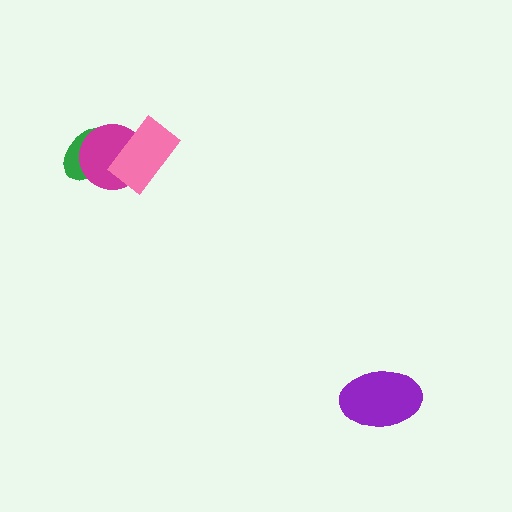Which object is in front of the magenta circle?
The pink rectangle is in front of the magenta circle.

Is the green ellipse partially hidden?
Yes, it is partially covered by another shape.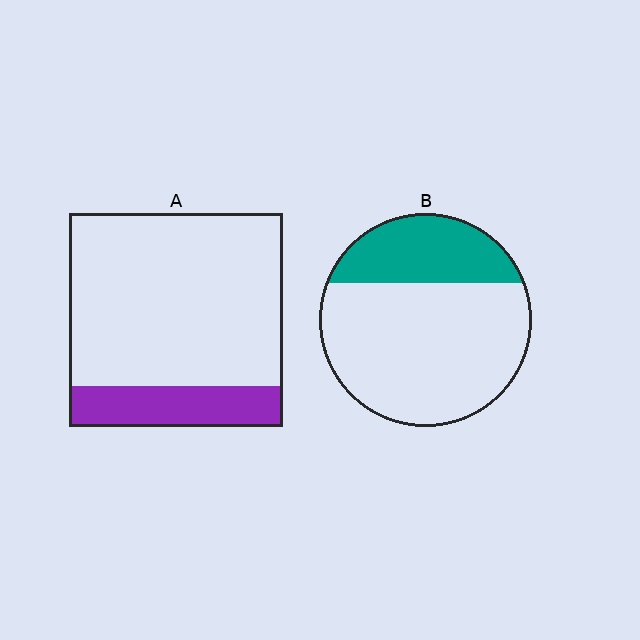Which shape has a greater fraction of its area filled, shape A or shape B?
Shape B.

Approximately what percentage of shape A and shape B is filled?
A is approximately 20% and B is approximately 30%.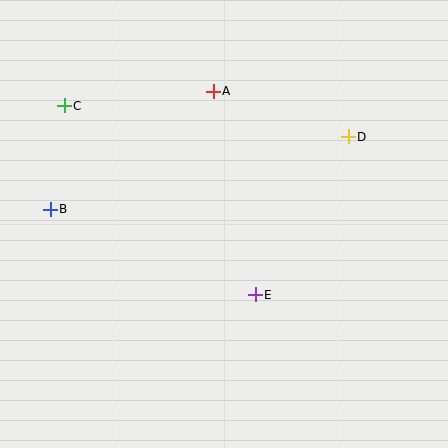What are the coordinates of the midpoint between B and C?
The midpoint between B and C is at (57, 157).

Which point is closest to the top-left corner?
Point C is closest to the top-left corner.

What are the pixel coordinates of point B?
Point B is at (50, 209).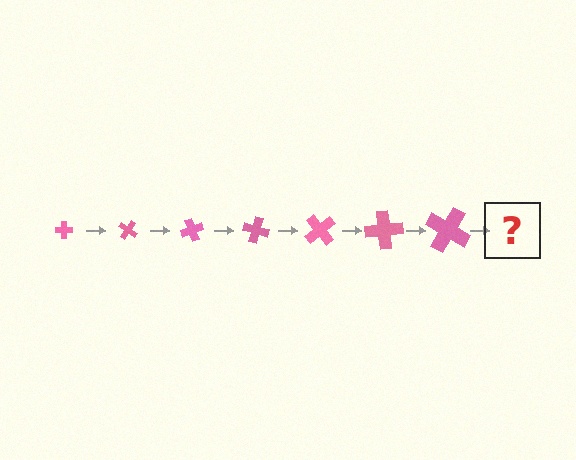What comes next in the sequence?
The next element should be a cross, larger than the previous one and rotated 245 degrees from the start.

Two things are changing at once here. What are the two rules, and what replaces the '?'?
The two rules are that the cross grows larger each step and it rotates 35 degrees each step. The '?' should be a cross, larger than the previous one and rotated 245 degrees from the start.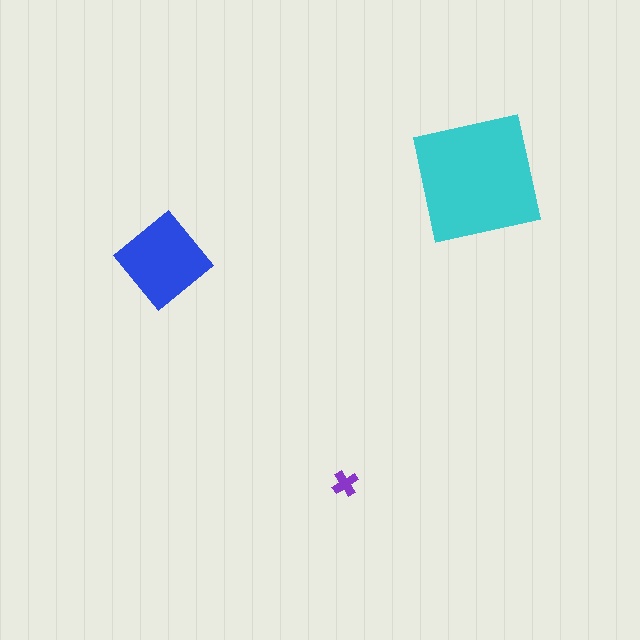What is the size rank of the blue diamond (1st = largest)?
2nd.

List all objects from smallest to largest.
The purple cross, the blue diamond, the cyan square.